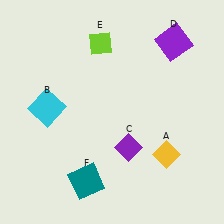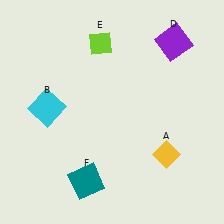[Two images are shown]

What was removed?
The purple diamond (C) was removed in Image 2.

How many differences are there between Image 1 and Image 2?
There is 1 difference between the two images.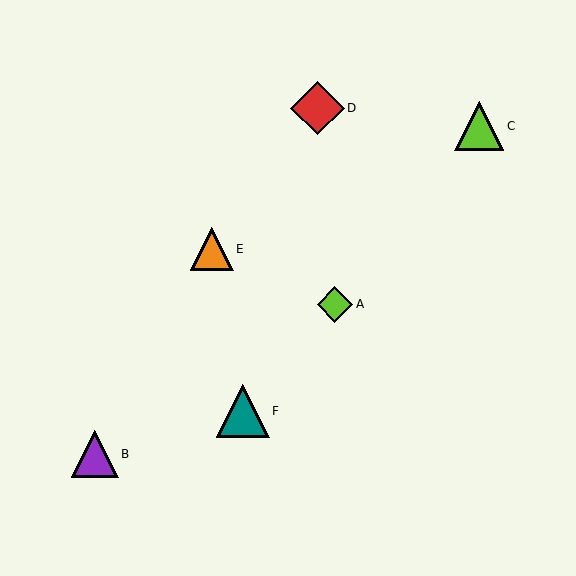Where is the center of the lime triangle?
The center of the lime triangle is at (479, 126).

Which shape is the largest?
The red diamond (labeled D) is the largest.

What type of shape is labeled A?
Shape A is a lime diamond.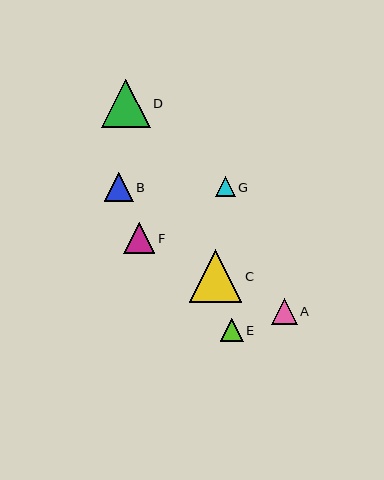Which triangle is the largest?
Triangle C is the largest with a size of approximately 52 pixels.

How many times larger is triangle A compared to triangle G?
Triangle A is approximately 1.3 times the size of triangle G.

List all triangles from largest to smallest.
From largest to smallest: C, D, F, B, A, E, G.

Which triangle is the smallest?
Triangle G is the smallest with a size of approximately 20 pixels.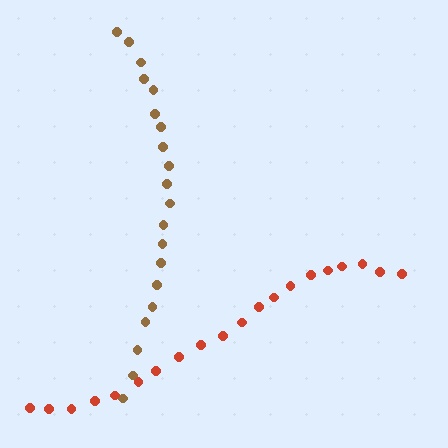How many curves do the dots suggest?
There are 2 distinct paths.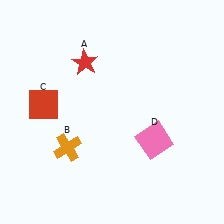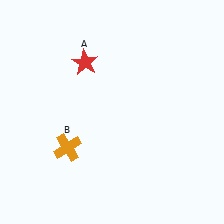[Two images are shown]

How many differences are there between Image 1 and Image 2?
There are 2 differences between the two images.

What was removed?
The red square (C), the pink square (D) were removed in Image 2.